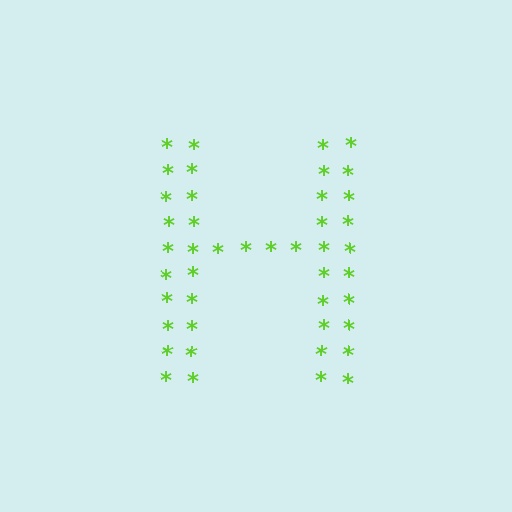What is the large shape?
The large shape is the letter H.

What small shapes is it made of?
It is made of small asterisks.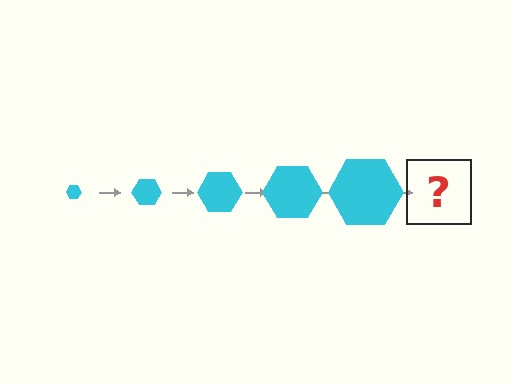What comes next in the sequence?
The next element should be a cyan hexagon, larger than the previous one.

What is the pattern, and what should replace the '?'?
The pattern is that the hexagon gets progressively larger each step. The '?' should be a cyan hexagon, larger than the previous one.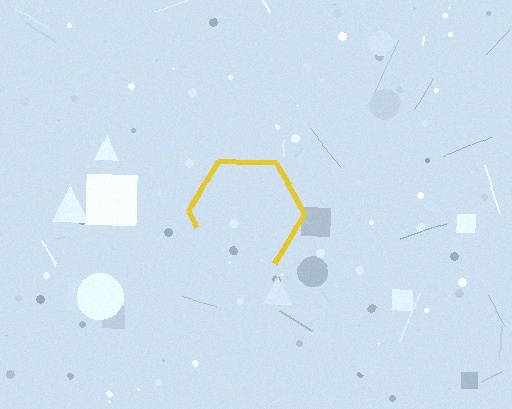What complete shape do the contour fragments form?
The contour fragments form a hexagon.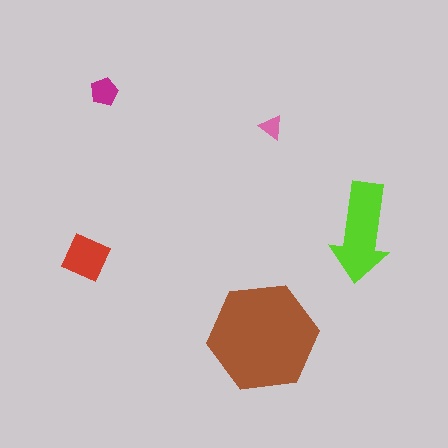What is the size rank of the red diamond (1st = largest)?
3rd.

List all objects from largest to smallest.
The brown hexagon, the lime arrow, the red diamond, the magenta pentagon, the pink triangle.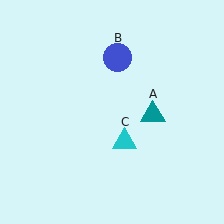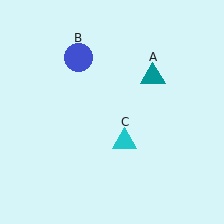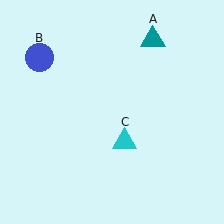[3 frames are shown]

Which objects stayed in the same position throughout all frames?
Cyan triangle (object C) remained stationary.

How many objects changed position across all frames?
2 objects changed position: teal triangle (object A), blue circle (object B).